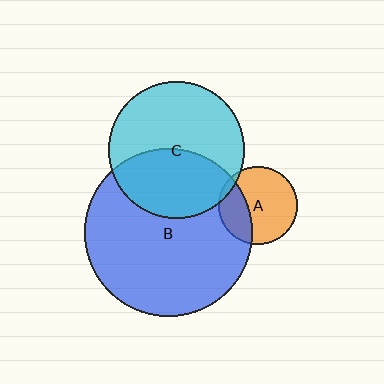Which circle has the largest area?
Circle B (blue).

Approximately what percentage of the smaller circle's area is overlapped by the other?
Approximately 30%.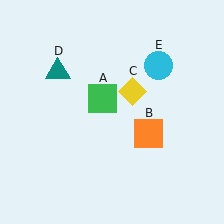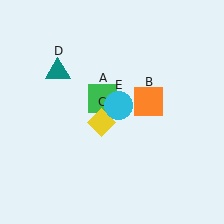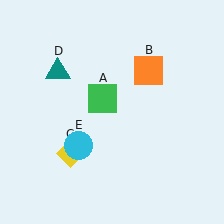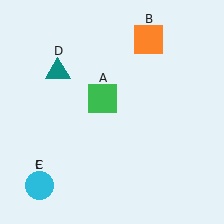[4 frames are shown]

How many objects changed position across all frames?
3 objects changed position: orange square (object B), yellow diamond (object C), cyan circle (object E).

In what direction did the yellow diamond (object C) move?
The yellow diamond (object C) moved down and to the left.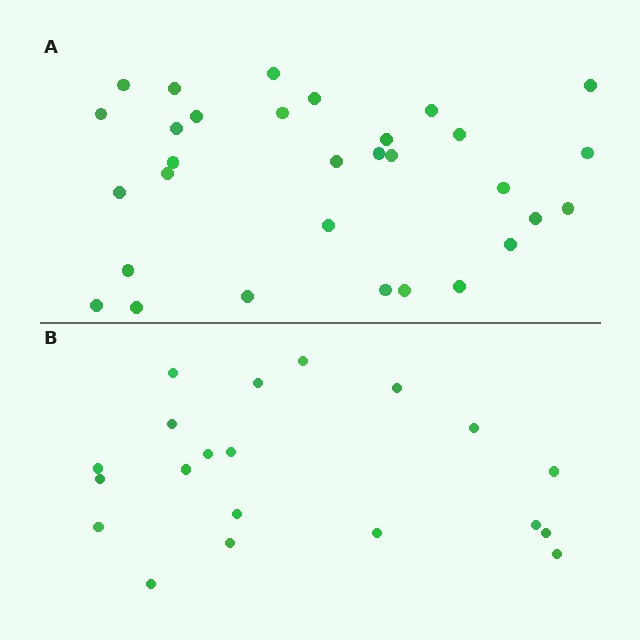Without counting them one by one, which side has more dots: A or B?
Region A (the top region) has more dots.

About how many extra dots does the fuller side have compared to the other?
Region A has roughly 12 or so more dots than region B.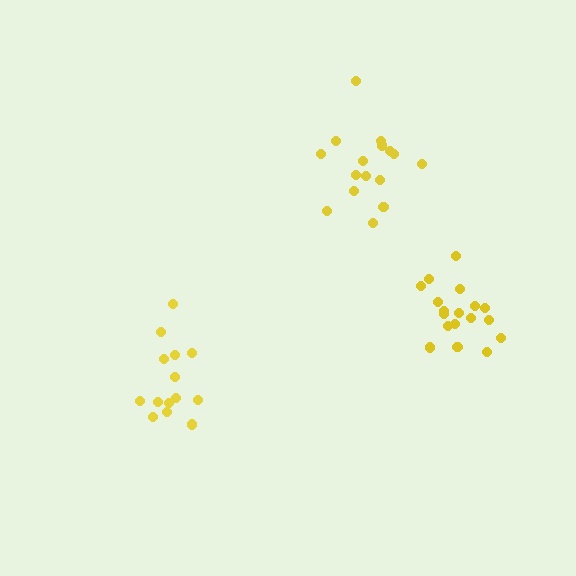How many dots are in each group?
Group 1: 18 dots, Group 2: 14 dots, Group 3: 16 dots (48 total).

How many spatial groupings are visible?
There are 3 spatial groupings.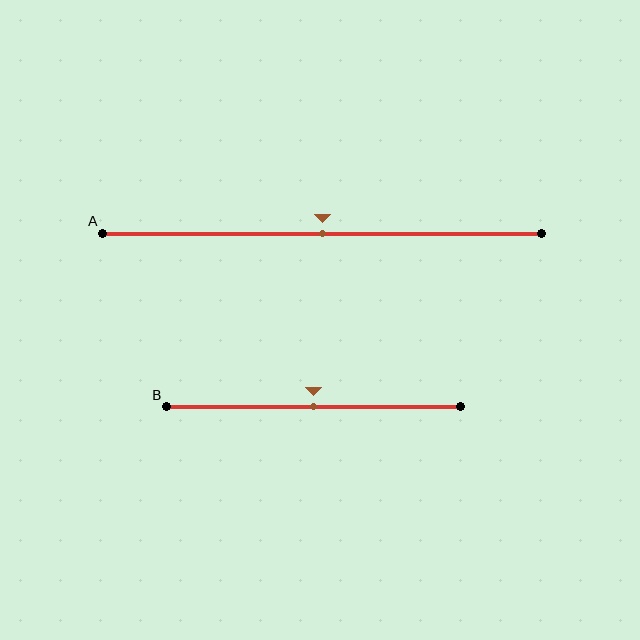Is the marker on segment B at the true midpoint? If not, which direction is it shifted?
Yes, the marker on segment B is at the true midpoint.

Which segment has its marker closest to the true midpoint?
Segment A has its marker closest to the true midpoint.